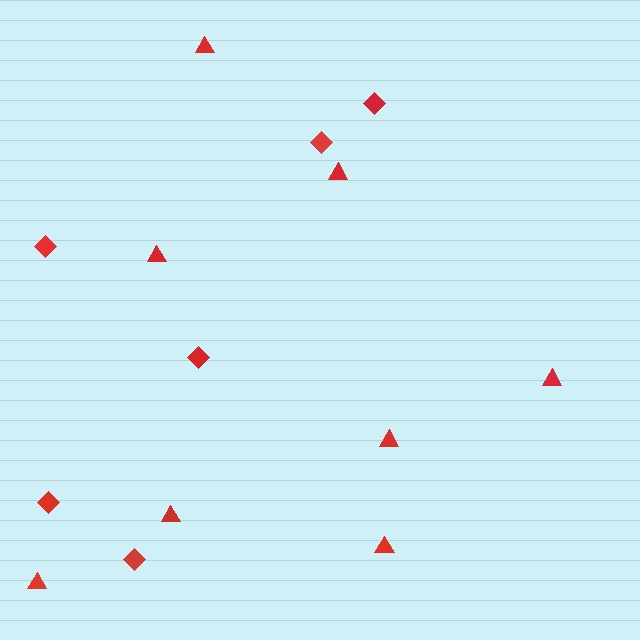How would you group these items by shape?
There are 2 groups: one group of triangles (8) and one group of diamonds (6).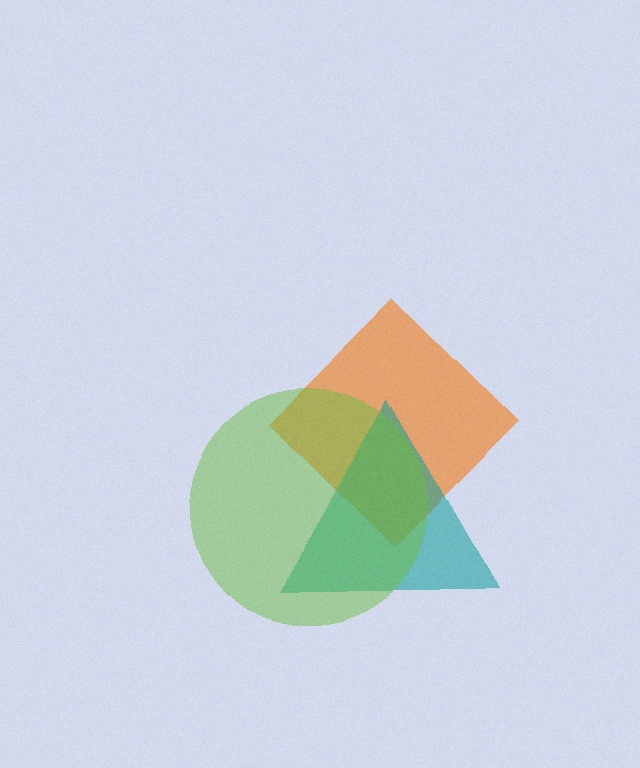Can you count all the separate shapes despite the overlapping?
Yes, there are 3 separate shapes.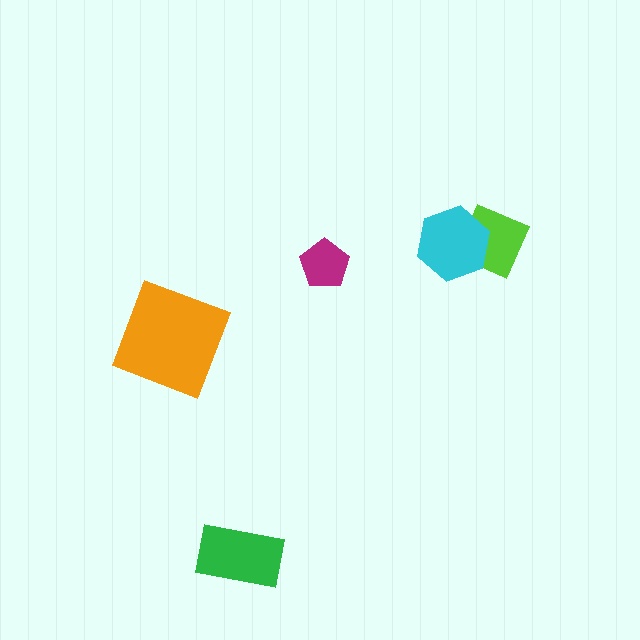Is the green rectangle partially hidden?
No, no other shape covers it.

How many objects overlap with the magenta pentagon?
0 objects overlap with the magenta pentagon.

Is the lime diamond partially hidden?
Yes, it is partially covered by another shape.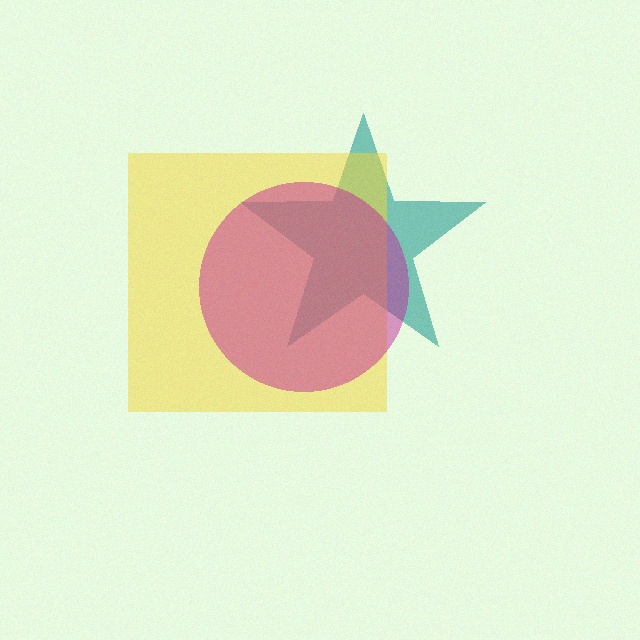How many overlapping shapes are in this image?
There are 3 overlapping shapes in the image.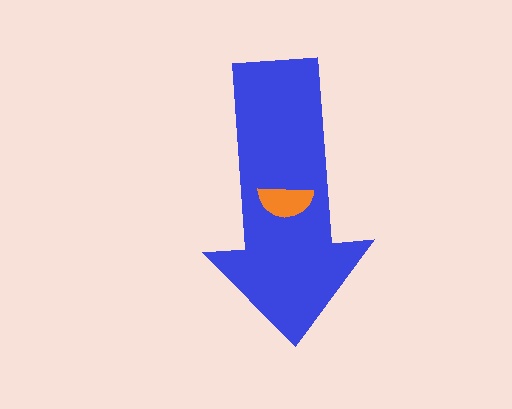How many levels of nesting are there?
2.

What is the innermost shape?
The orange semicircle.